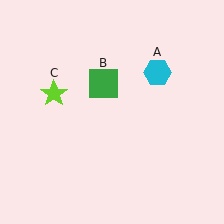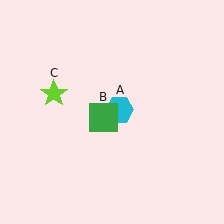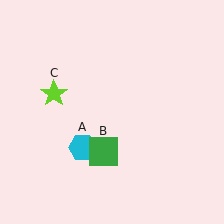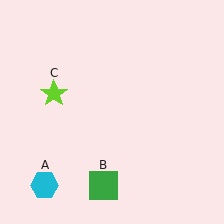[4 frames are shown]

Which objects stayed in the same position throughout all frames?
Lime star (object C) remained stationary.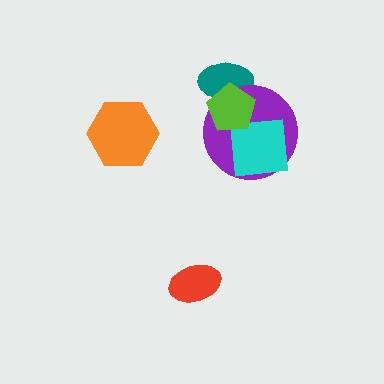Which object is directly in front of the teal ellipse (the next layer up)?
The purple circle is directly in front of the teal ellipse.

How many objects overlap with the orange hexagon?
0 objects overlap with the orange hexagon.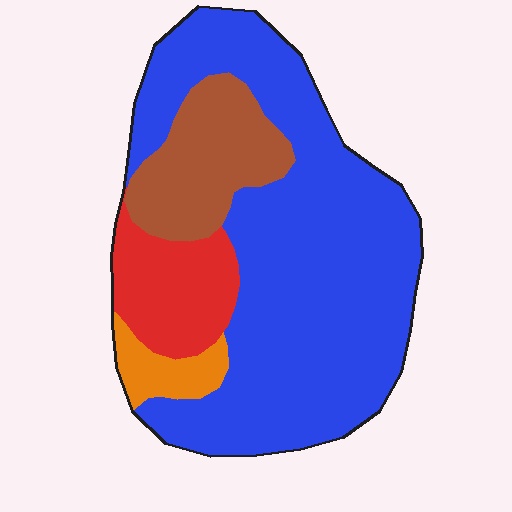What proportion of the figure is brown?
Brown takes up less than a quarter of the figure.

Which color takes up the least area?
Orange, at roughly 5%.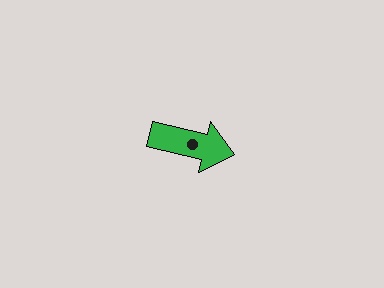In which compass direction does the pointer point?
East.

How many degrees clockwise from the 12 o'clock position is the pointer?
Approximately 103 degrees.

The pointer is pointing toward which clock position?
Roughly 3 o'clock.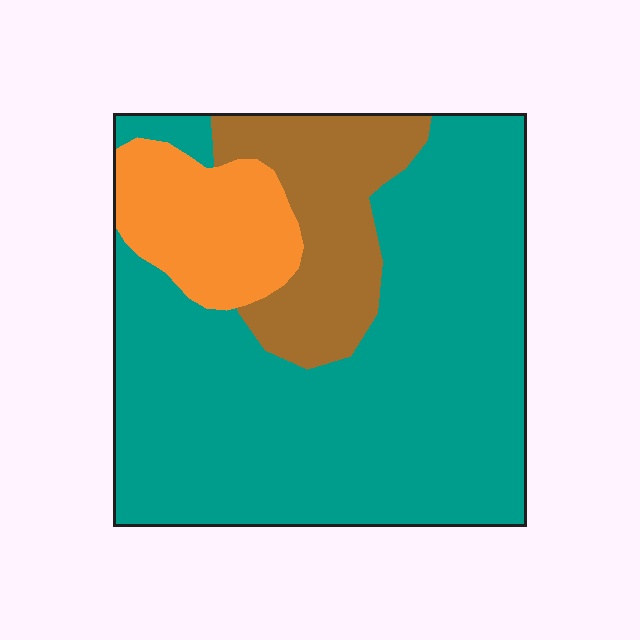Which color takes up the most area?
Teal, at roughly 70%.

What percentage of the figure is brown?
Brown covers 18% of the figure.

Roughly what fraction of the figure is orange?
Orange covers about 15% of the figure.